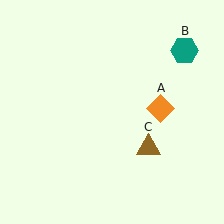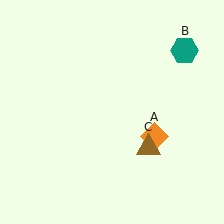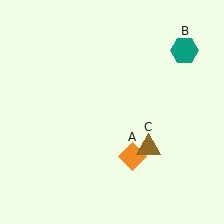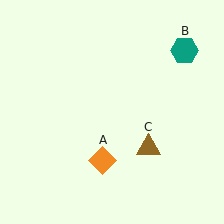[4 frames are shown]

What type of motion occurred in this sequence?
The orange diamond (object A) rotated clockwise around the center of the scene.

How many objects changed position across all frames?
1 object changed position: orange diamond (object A).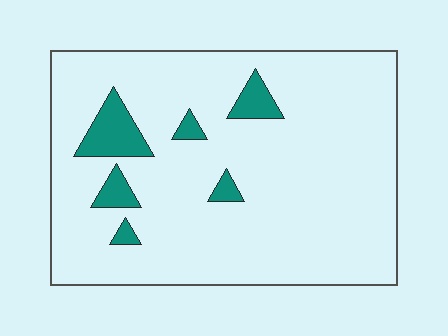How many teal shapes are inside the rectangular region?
6.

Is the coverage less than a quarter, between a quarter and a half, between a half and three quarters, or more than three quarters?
Less than a quarter.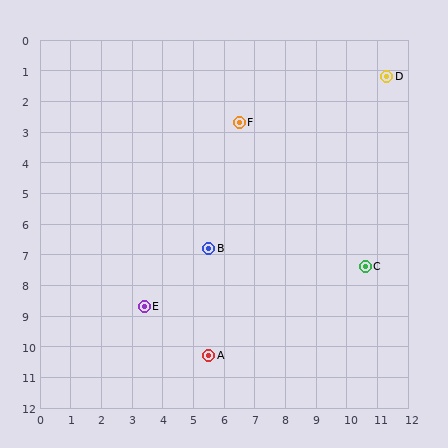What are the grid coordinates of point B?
Point B is at approximately (5.5, 6.8).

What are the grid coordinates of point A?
Point A is at approximately (5.5, 10.3).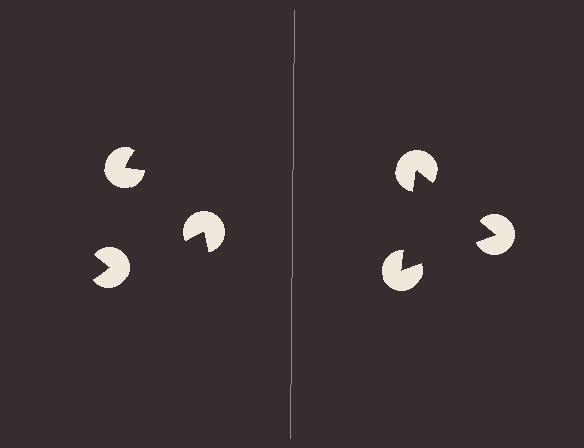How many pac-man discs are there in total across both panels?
6 — 3 on each side.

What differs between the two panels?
The pac-man discs are positioned identically on both sides; only the wedge orientations differ. On the right they align to a triangle; on the left they are misaligned.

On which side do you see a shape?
An illusory triangle appears on the right side. On the left side the wedge cuts are rotated, so no coherent shape forms.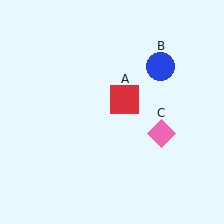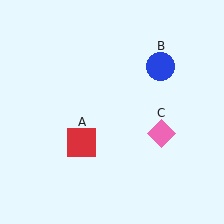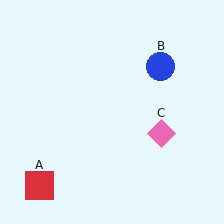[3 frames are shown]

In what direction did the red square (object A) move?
The red square (object A) moved down and to the left.